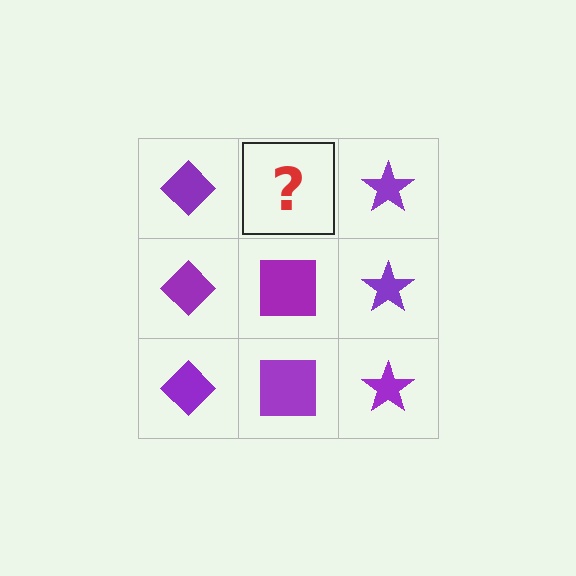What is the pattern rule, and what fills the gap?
The rule is that each column has a consistent shape. The gap should be filled with a purple square.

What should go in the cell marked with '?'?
The missing cell should contain a purple square.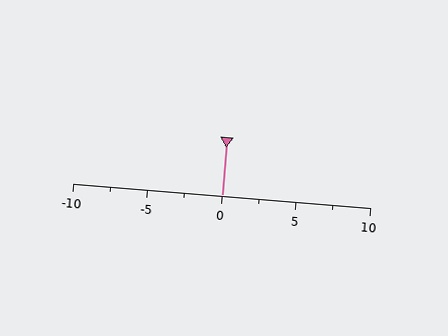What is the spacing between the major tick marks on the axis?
The major ticks are spaced 5 apart.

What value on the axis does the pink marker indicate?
The marker indicates approximately 0.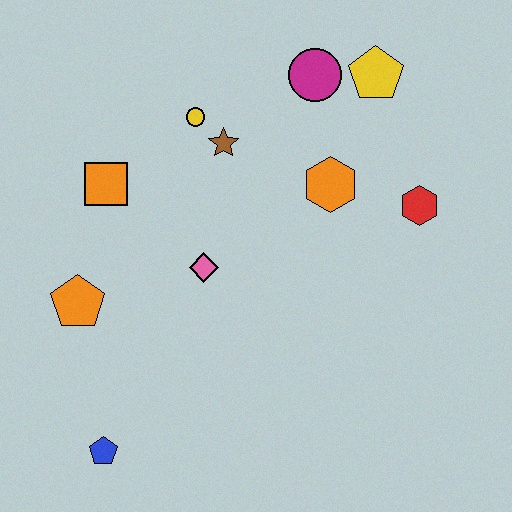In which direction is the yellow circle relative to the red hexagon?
The yellow circle is to the left of the red hexagon.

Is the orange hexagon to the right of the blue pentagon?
Yes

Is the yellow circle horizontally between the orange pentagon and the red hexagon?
Yes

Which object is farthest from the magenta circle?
The blue pentagon is farthest from the magenta circle.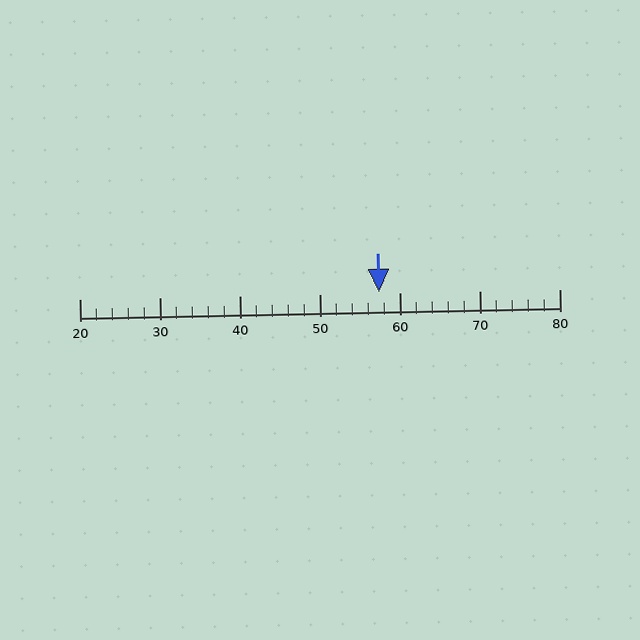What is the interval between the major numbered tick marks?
The major tick marks are spaced 10 units apart.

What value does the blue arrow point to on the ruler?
The blue arrow points to approximately 57.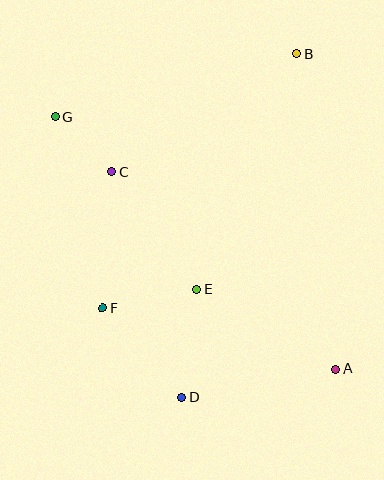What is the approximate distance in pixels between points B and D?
The distance between B and D is approximately 362 pixels.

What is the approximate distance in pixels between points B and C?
The distance between B and C is approximately 220 pixels.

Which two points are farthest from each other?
Points A and G are farthest from each other.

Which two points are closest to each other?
Points C and G are closest to each other.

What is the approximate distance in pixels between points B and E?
The distance between B and E is approximately 256 pixels.